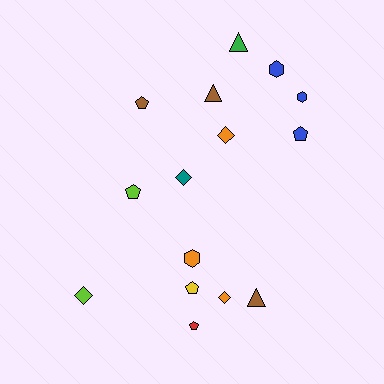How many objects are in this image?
There are 15 objects.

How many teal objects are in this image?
There is 1 teal object.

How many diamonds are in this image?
There are 4 diamonds.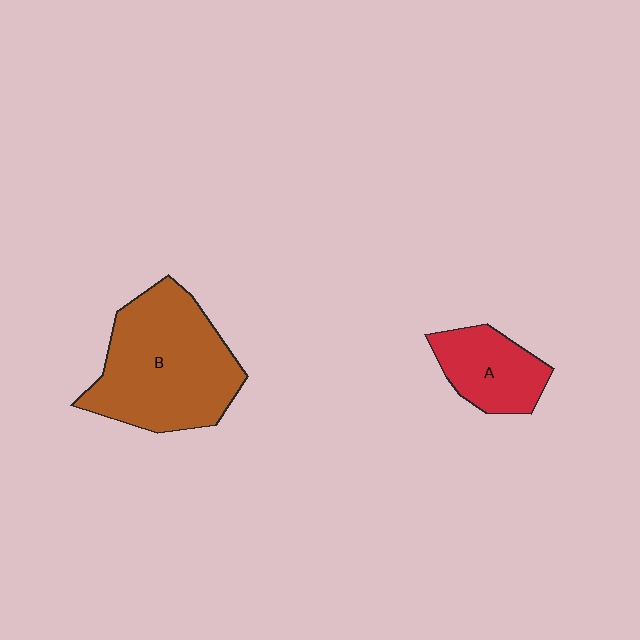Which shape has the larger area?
Shape B (brown).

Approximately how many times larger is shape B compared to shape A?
Approximately 2.2 times.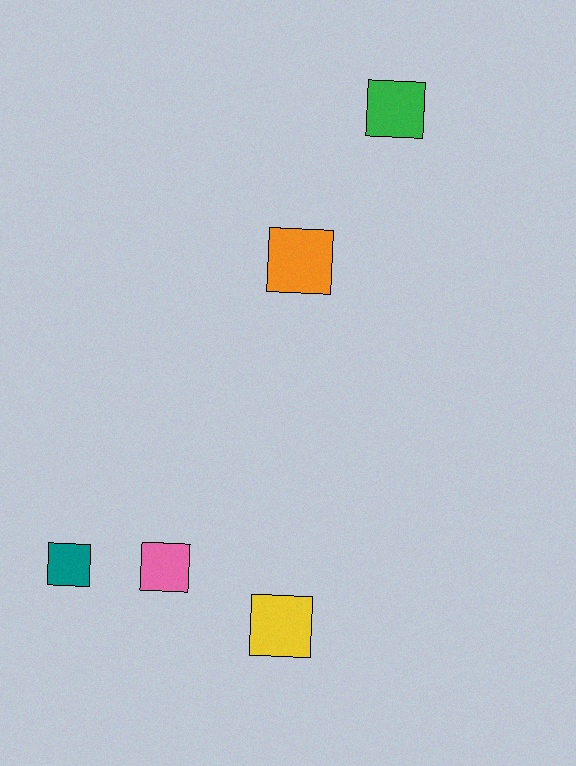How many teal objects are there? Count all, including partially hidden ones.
There is 1 teal object.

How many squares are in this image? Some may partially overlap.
There are 5 squares.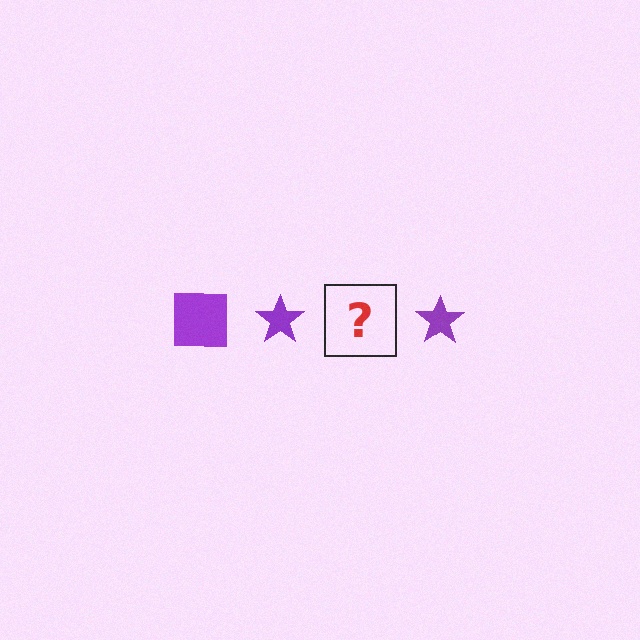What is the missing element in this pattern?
The missing element is a purple square.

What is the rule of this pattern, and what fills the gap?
The rule is that the pattern cycles through square, star shapes in purple. The gap should be filled with a purple square.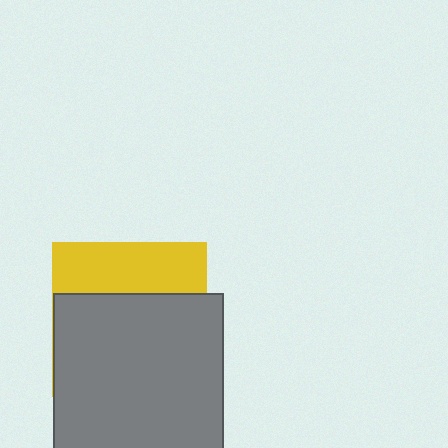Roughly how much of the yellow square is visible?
A small part of it is visible (roughly 34%).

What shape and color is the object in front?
The object in front is a gray square.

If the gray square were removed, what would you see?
You would see the complete yellow square.